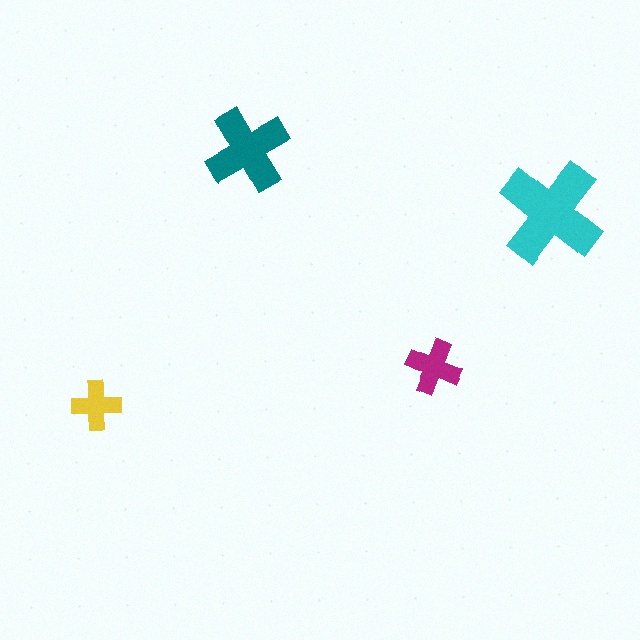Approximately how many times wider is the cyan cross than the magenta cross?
About 2 times wider.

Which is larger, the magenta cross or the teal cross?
The teal one.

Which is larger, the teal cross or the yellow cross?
The teal one.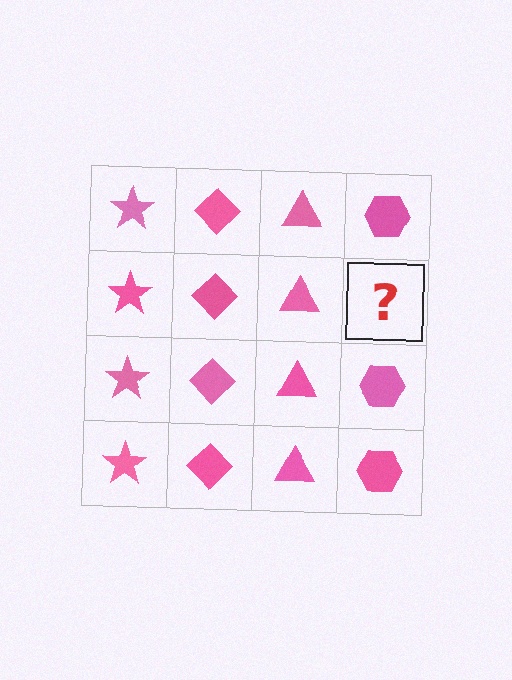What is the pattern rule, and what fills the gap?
The rule is that each column has a consistent shape. The gap should be filled with a pink hexagon.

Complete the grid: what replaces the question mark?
The question mark should be replaced with a pink hexagon.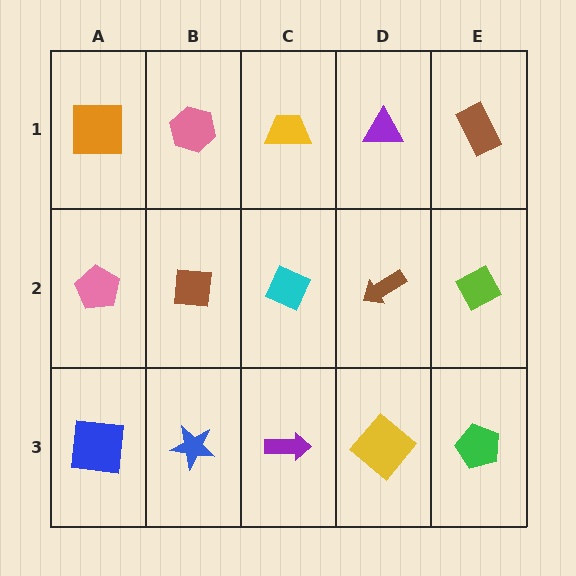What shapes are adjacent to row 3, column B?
A brown square (row 2, column B), a blue square (row 3, column A), a purple arrow (row 3, column C).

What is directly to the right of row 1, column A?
A pink hexagon.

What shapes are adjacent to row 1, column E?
A lime diamond (row 2, column E), a purple triangle (row 1, column D).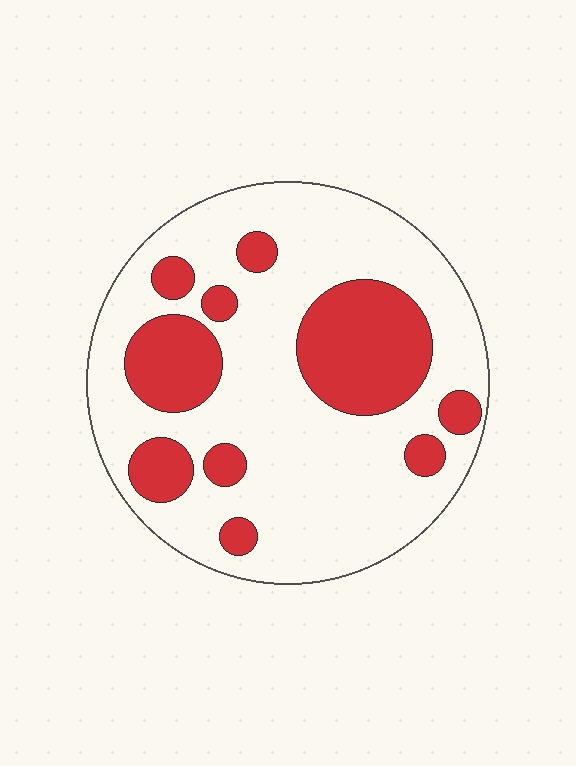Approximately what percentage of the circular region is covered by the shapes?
Approximately 30%.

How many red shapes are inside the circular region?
10.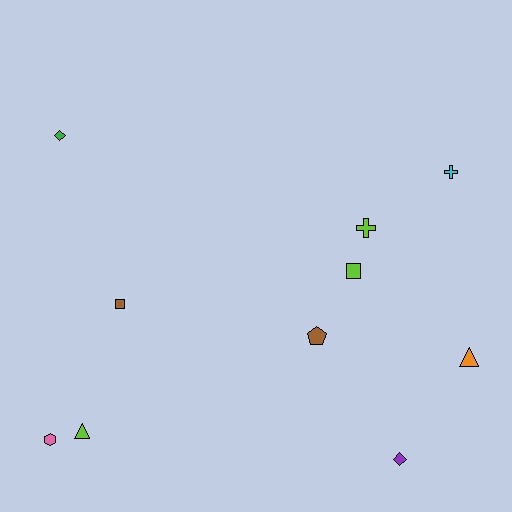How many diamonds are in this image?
There are 2 diamonds.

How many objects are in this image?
There are 10 objects.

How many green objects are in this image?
There is 1 green object.